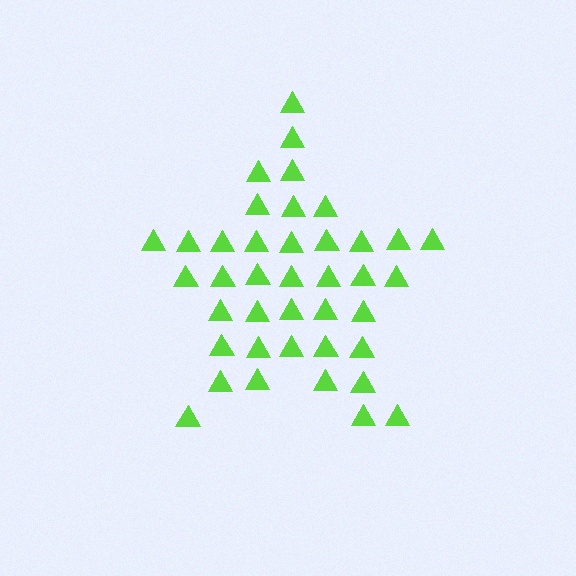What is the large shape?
The large shape is a star.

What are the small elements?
The small elements are triangles.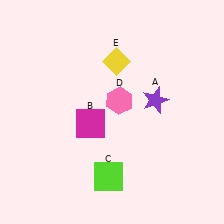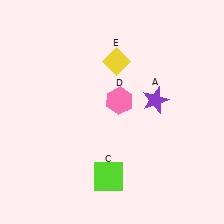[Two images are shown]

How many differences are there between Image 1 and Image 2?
There is 1 difference between the two images.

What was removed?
The magenta square (B) was removed in Image 2.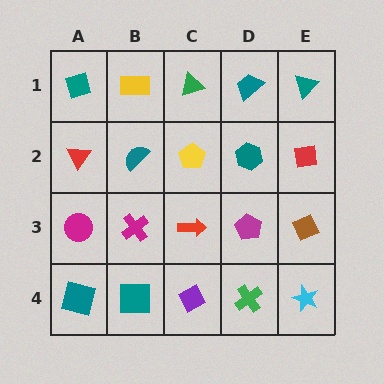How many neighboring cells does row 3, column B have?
4.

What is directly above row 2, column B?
A yellow rectangle.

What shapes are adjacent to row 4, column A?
A magenta circle (row 3, column A), a teal square (row 4, column B).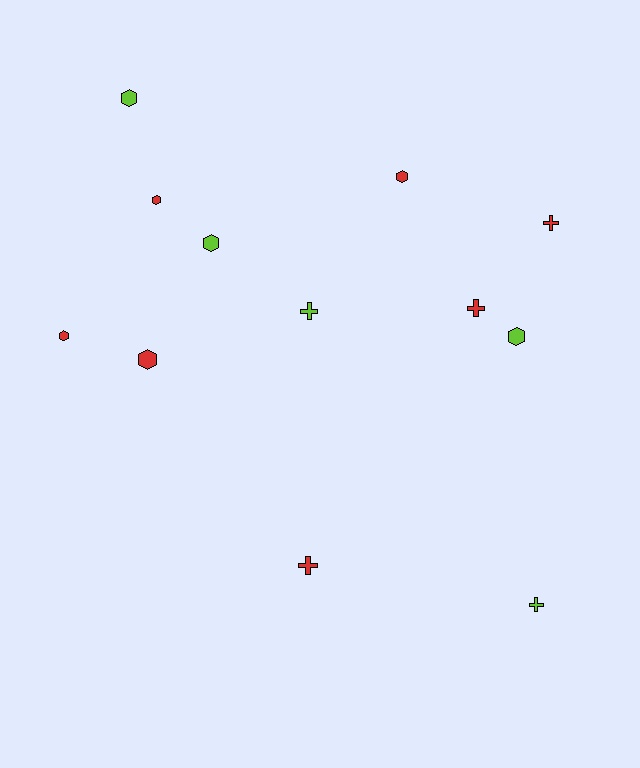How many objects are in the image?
There are 12 objects.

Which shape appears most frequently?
Hexagon, with 7 objects.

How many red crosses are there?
There are 3 red crosses.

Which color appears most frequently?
Red, with 7 objects.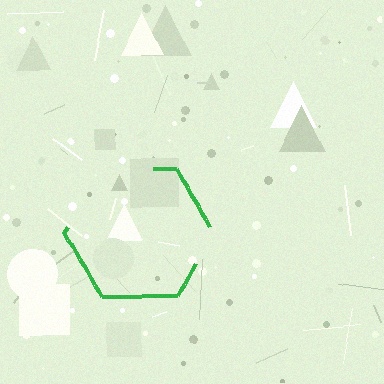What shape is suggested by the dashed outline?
The dashed outline suggests a hexagon.